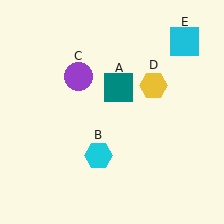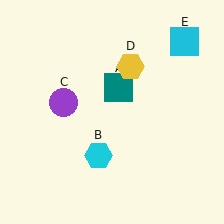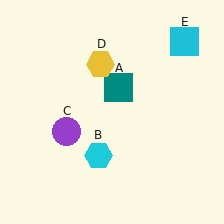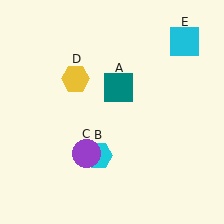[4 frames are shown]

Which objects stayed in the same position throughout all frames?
Teal square (object A) and cyan hexagon (object B) and cyan square (object E) remained stationary.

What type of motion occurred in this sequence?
The purple circle (object C), yellow hexagon (object D) rotated counterclockwise around the center of the scene.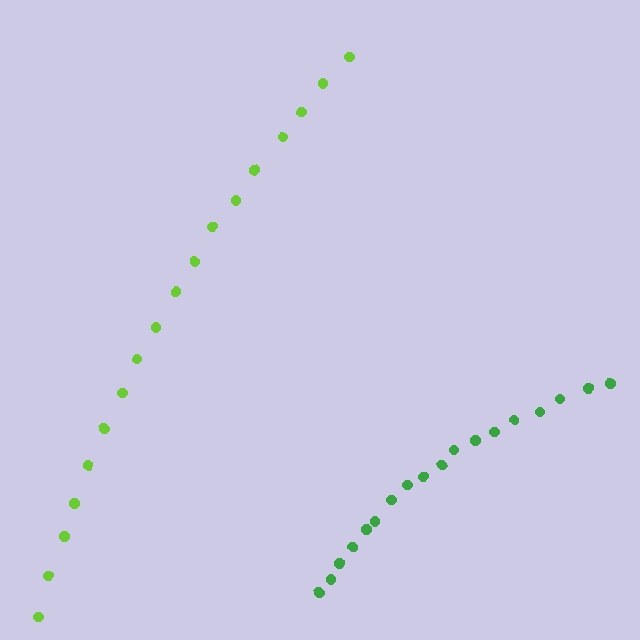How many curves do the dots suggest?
There are 2 distinct paths.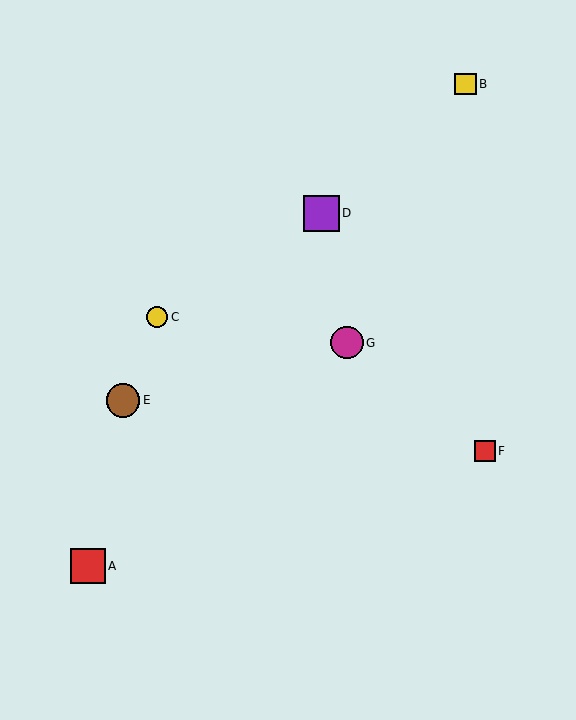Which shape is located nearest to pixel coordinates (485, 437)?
The red square (labeled F) at (485, 451) is nearest to that location.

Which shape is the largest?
The purple square (labeled D) is the largest.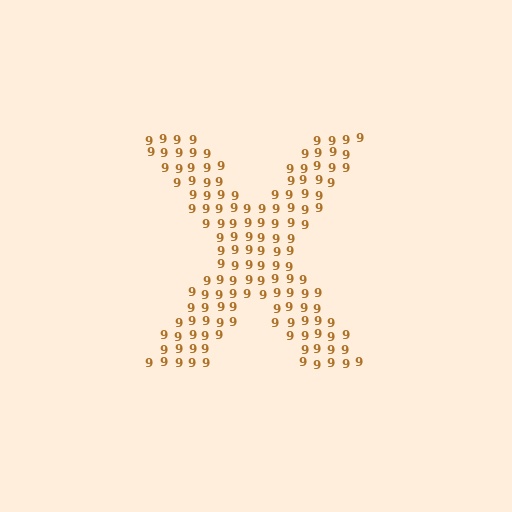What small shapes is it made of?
It is made of small digit 9's.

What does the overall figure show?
The overall figure shows the letter X.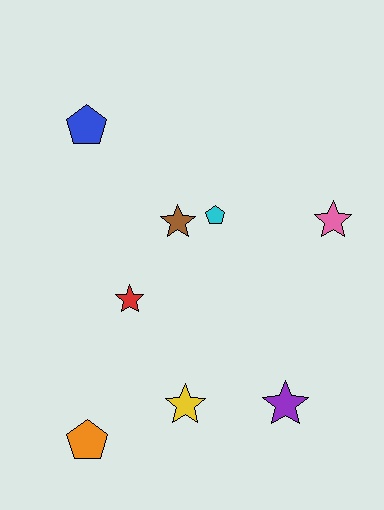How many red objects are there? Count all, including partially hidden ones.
There is 1 red object.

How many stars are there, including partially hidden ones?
There are 5 stars.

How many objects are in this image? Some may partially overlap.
There are 8 objects.